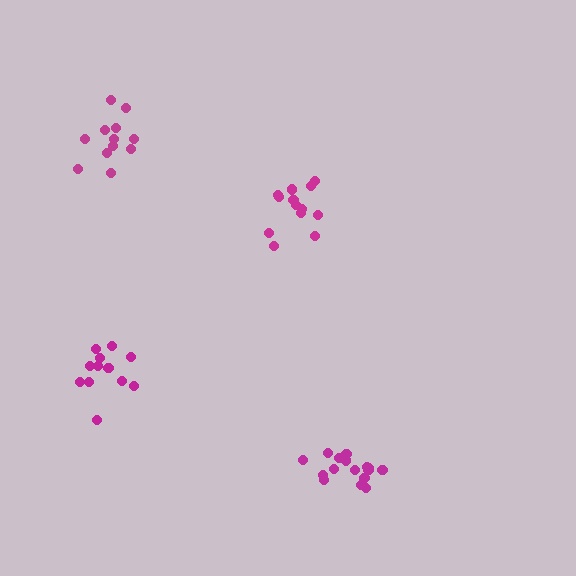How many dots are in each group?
Group 1: 12 dots, Group 2: 12 dots, Group 3: 13 dots, Group 4: 17 dots (54 total).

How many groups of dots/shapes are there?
There are 4 groups.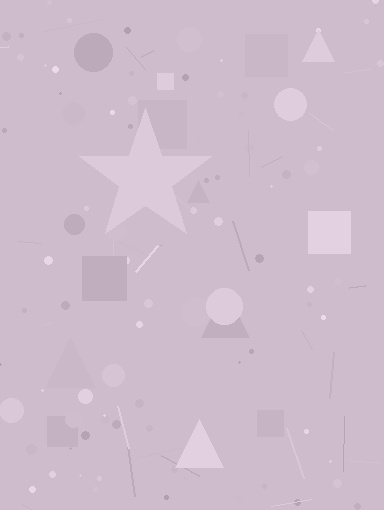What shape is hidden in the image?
A star is hidden in the image.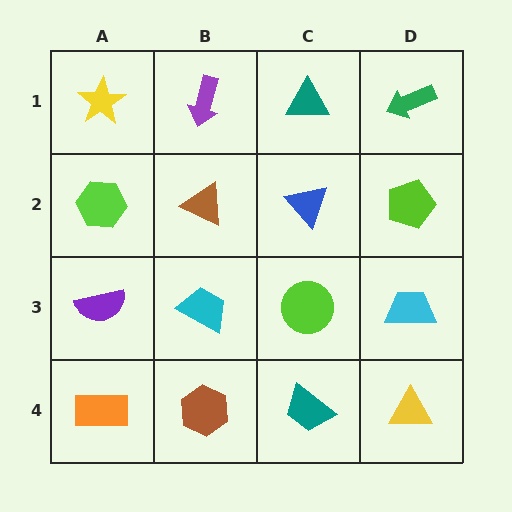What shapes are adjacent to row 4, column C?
A lime circle (row 3, column C), a brown hexagon (row 4, column B), a yellow triangle (row 4, column D).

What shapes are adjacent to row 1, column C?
A blue triangle (row 2, column C), a purple arrow (row 1, column B), a green arrow (row 1, column D).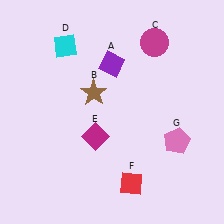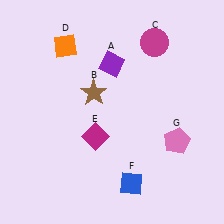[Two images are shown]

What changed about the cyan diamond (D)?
In Image 1, D is cyan. In Image 2, it changed to orange.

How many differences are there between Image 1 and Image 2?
There are 2 differences between the two images.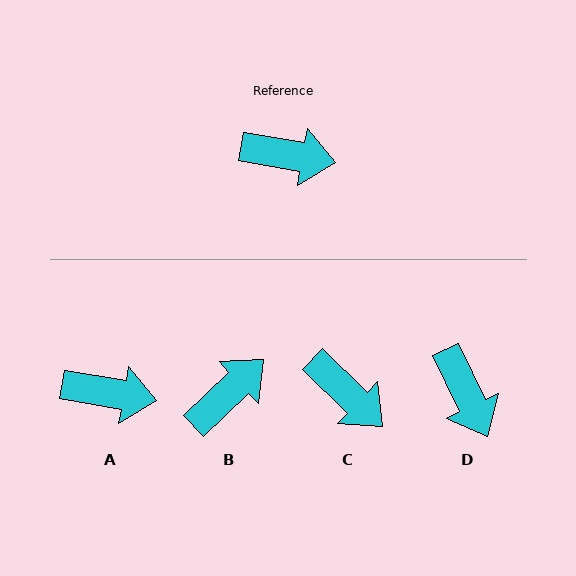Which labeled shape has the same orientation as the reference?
A.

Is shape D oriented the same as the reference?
No, it is off by about 54 degrees.